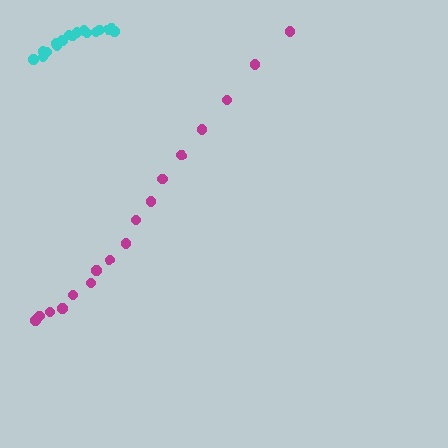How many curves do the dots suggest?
There are 2 distinct paths.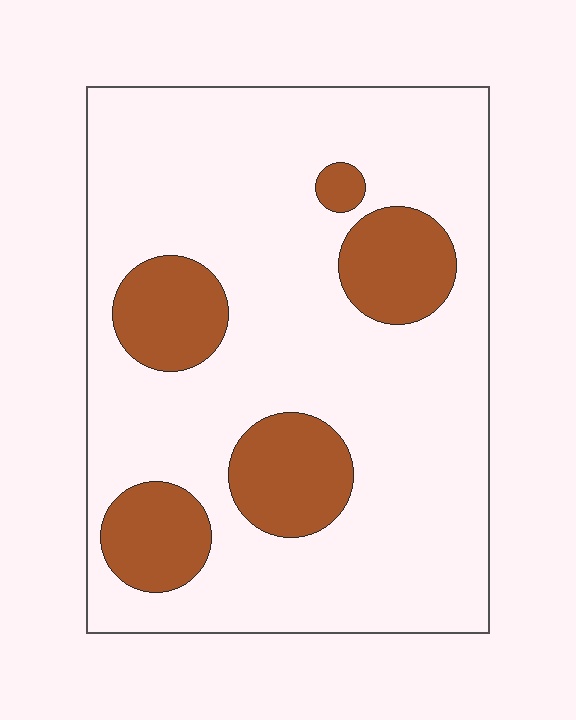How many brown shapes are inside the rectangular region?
5.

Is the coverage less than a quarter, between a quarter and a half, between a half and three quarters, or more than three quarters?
Less than a quarter.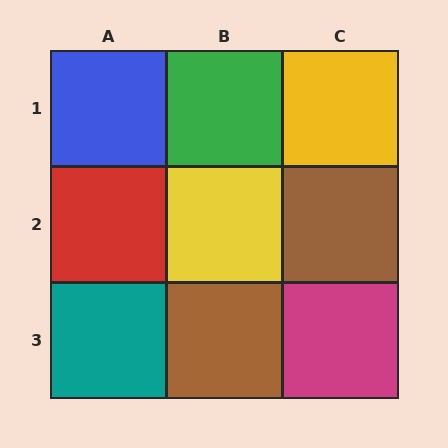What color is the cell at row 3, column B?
Brown.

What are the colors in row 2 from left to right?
Red, yellow, brown.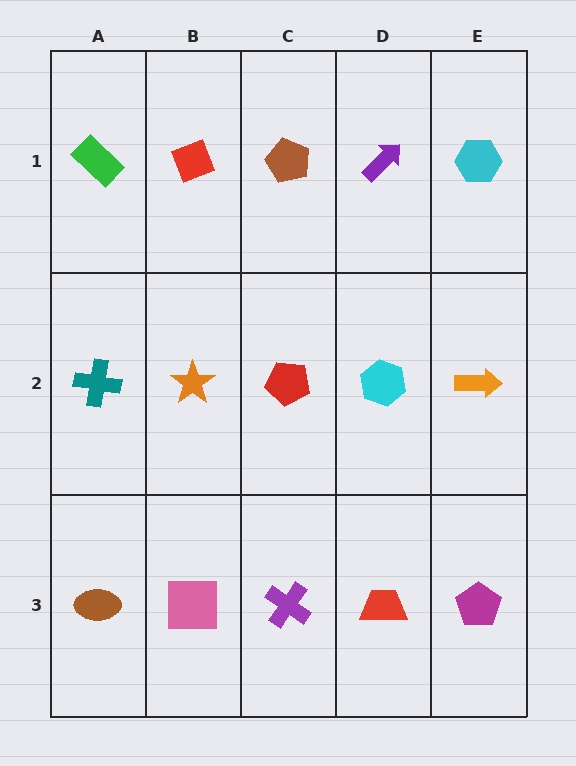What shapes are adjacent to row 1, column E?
An orange arrow (row 2, column E), a purple arrow (row 1, column D).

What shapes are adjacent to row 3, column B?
An orange star (row 2, column B), a brown ellipse (row 3, column A), a purple cross (row 3, column C).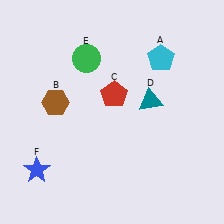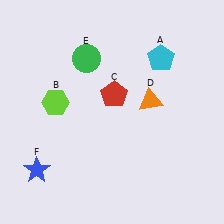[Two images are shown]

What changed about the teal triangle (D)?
In Image 1, D is teal. In Image 2, it changed to orange.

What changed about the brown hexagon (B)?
In Image 1, B is brown. In Image 2, it changed to lime.